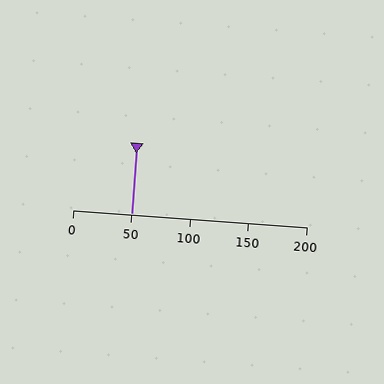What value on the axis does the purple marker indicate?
The marker indicates approximately 50.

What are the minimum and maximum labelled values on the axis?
The axis runs from 0 to 200.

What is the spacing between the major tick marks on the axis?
The major ticks are spaced 50 apart.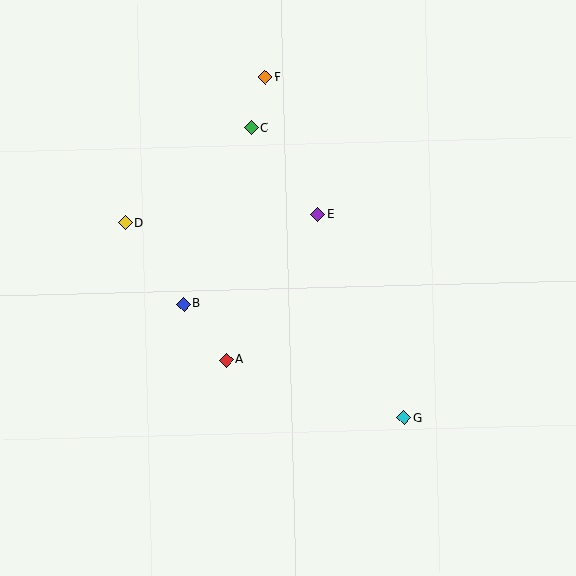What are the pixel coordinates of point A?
Point A is at (226, 360).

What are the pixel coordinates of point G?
Point G is at (404, 418).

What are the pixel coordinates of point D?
Point D is at (125, 223).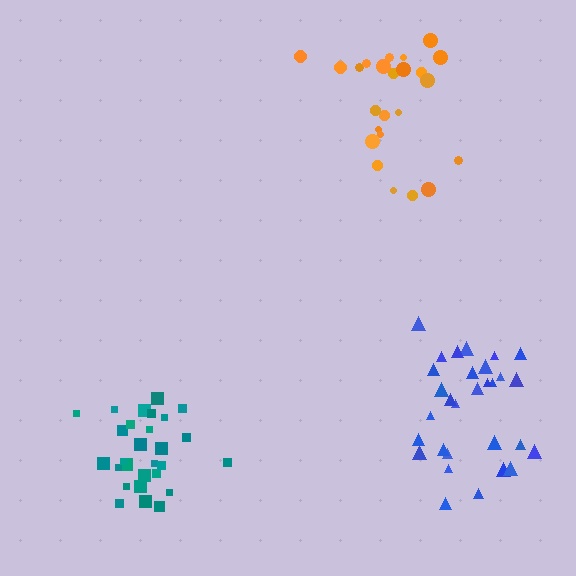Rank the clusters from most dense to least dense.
teal, blue, orange.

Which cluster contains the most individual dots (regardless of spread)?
Blue (30).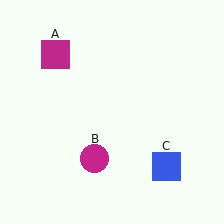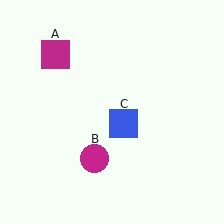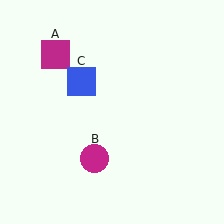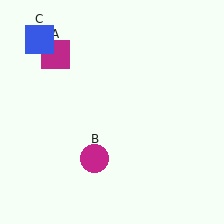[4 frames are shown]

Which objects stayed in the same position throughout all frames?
Magenta square (object A) and magenta circle (object B) remained stationary.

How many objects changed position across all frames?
1 object changed position: blue square (object C).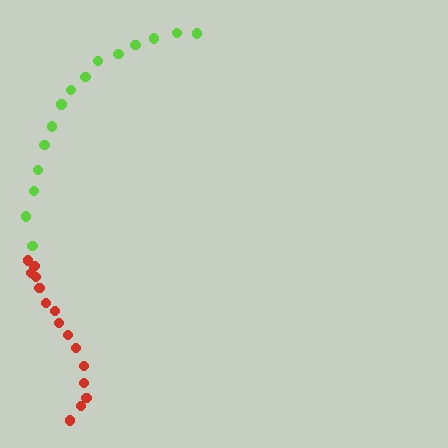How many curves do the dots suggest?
There are 2 distinct paths.